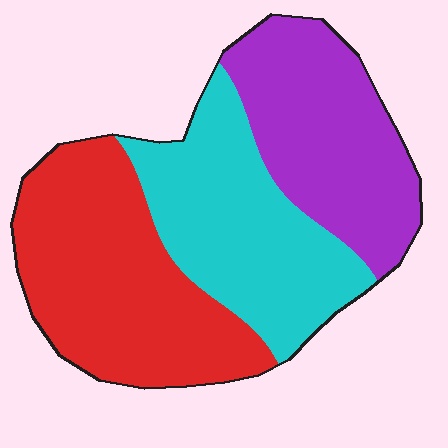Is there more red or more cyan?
Red.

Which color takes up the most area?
Red, at roughly 40%.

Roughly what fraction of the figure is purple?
Purple covers roughly 30% of the figure.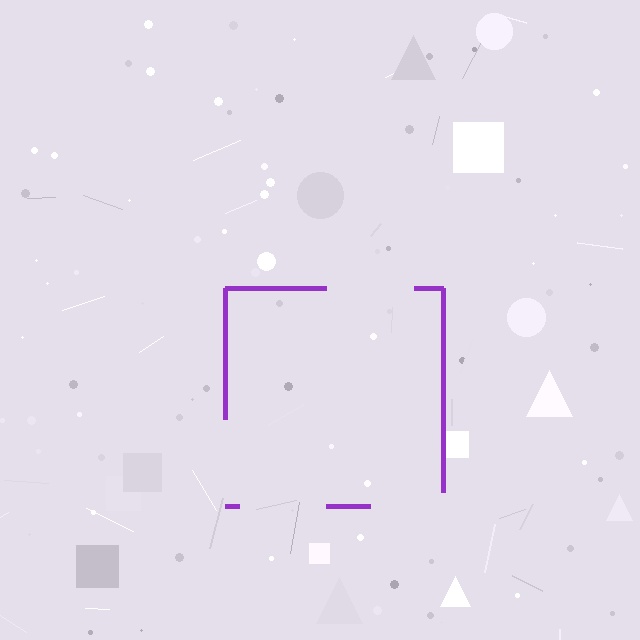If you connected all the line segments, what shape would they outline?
They would outline a square.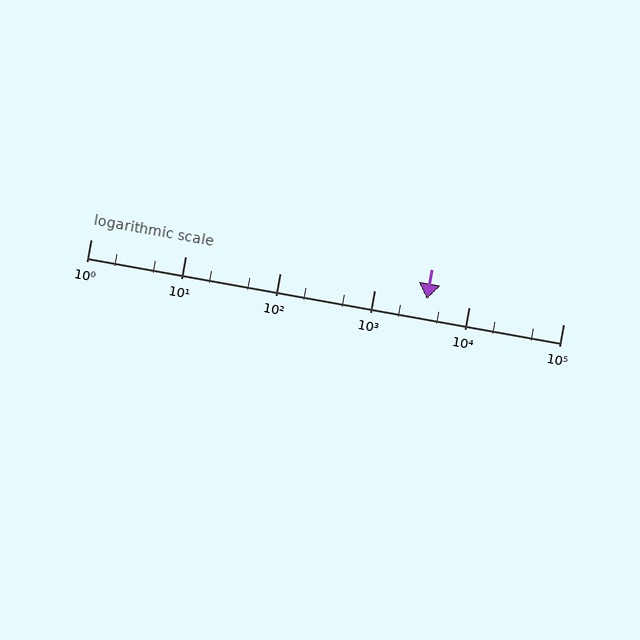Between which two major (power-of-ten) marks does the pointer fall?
The pointer is between 1000 and 10000.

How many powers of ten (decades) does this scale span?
The scale spans 5 decades, from 1 to 100000.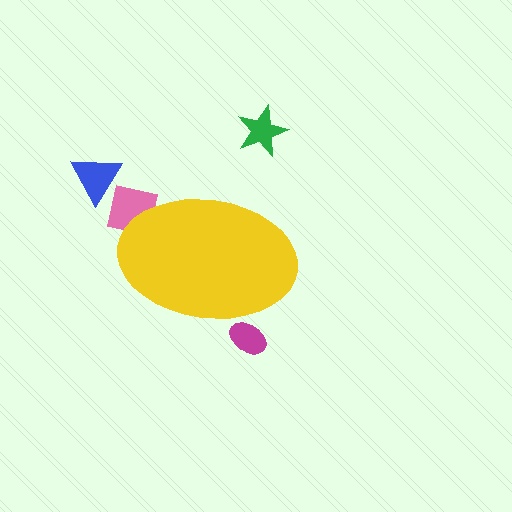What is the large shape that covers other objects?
A yellow ellipse.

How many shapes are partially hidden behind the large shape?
2 shapes are partially hidden.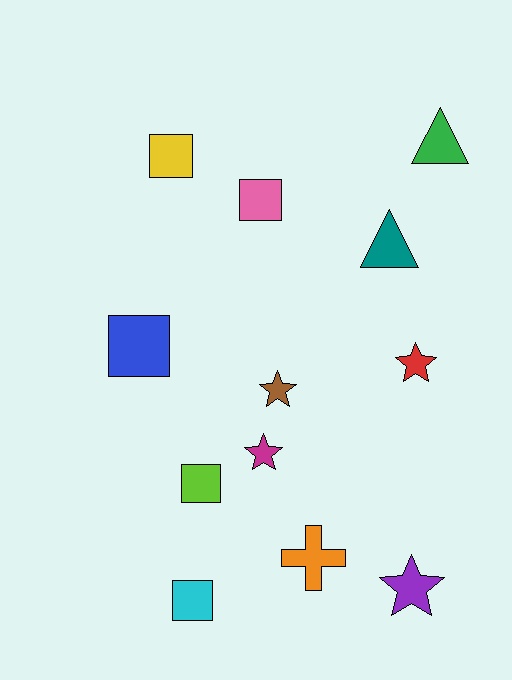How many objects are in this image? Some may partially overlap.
There are 12 objects.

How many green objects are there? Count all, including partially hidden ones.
There is 1 green object.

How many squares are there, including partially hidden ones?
There are 5 squares.